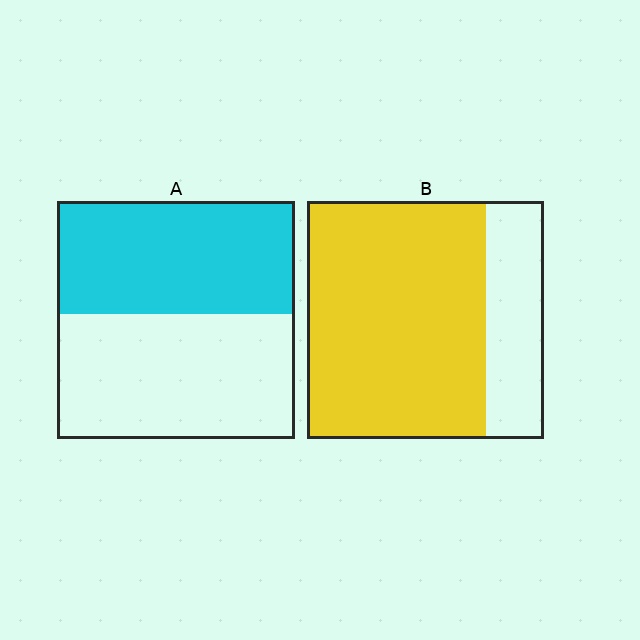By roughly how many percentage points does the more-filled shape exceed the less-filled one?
By roughly 30 percentage points (B over A).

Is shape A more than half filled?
Roughly half.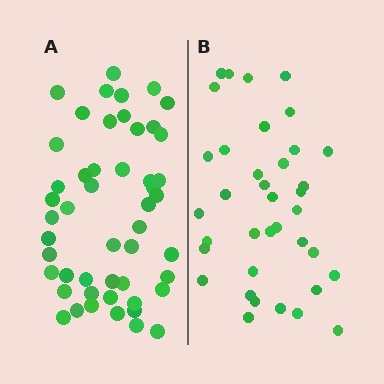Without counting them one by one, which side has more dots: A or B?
Region A (the left region) has more dots.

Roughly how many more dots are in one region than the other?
Region A has approximately 15 more dots than region B.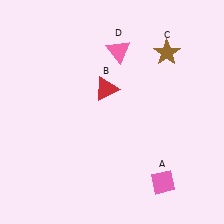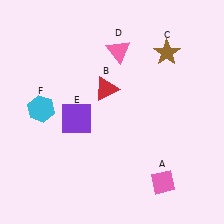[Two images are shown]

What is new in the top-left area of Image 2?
A cyan hexagon (F) was added in the top-left area of Image 2.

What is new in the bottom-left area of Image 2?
A purple square (E) was added in the bottom-left area of Image 2.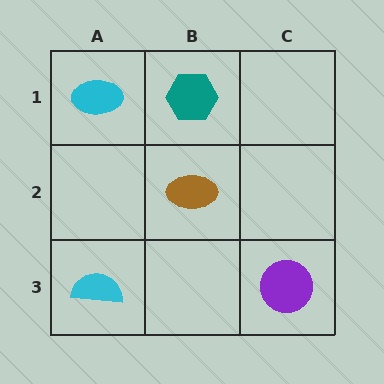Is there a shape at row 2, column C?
No, that cell is empty.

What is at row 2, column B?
A brown ellipse.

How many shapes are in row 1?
2 shapes.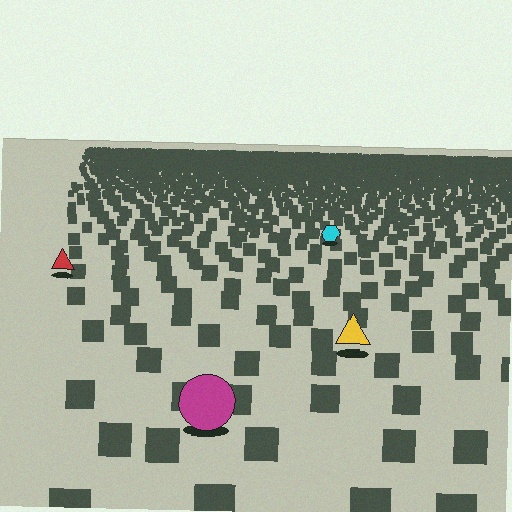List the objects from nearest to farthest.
From nearest to farthest: the magenta circle, the yellow triangle, the red triangle, the cyan hexagon.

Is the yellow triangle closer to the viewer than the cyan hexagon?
Yes. The yellow triangle is closer — you can tell from the texture gradient: the ground texture is coarser near it.